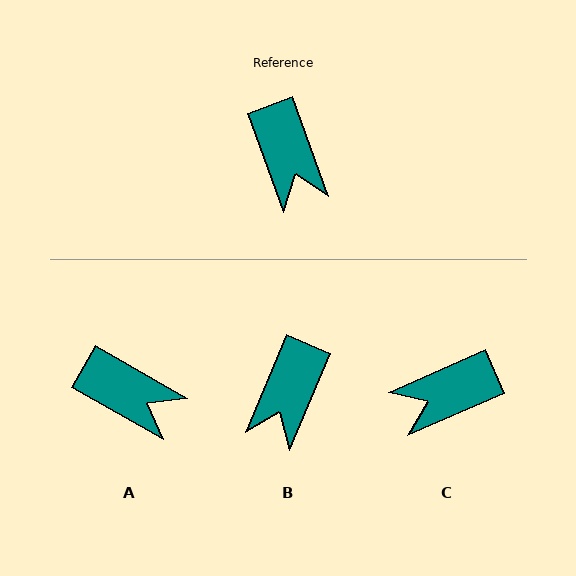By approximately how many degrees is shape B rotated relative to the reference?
Approximately 43 degrees clockwise.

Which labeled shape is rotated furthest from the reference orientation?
C, about 86 degrees away.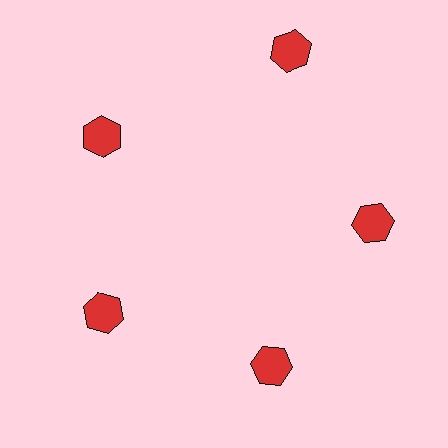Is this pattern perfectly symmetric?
No. The 5 red hexagons are arranged in a ring, but one element near the 1 o'clock position is pushed outward from the center, breaking the 5-fold rotational symmetry.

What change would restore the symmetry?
The symmetry would be restored by moving it inward, back onto the ring so that all 5 hexagons sit at equal angles and equal distance from the center.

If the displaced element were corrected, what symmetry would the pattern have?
It would have 5-fold rotational symmetry — the pattern would map onto itself every 72 degrees.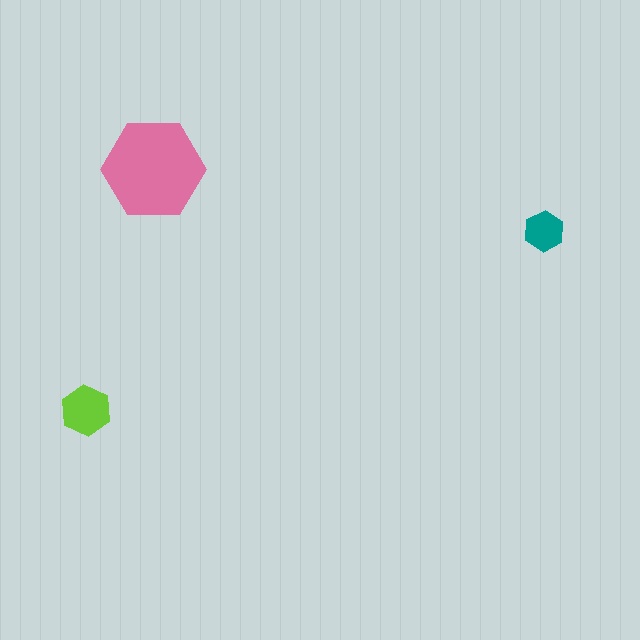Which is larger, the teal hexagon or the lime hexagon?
The lime one.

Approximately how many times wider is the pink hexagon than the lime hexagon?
About 2 times wider.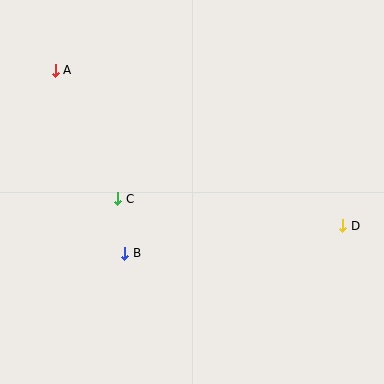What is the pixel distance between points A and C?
The distance between A and C is 143 pixels.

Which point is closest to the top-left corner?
Point A is closest to the top-left corner.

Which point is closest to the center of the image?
Point C at (118, 199) is closest to the center.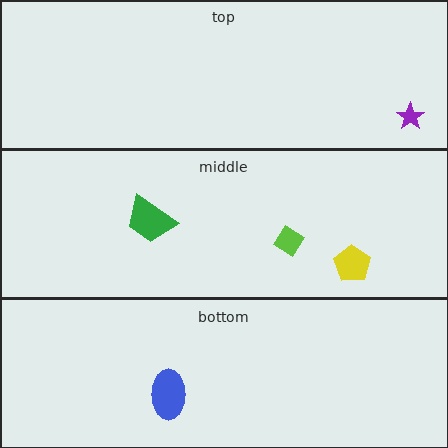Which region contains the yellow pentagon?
The middle region.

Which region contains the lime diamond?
The middle region.